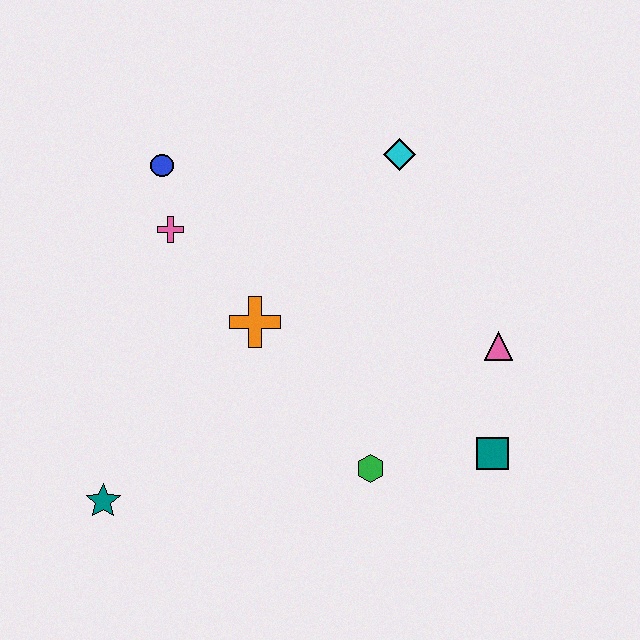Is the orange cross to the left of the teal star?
No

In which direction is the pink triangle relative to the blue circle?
The pink triangle is to the right of the blue circle.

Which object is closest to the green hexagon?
The teal square is closest to the green hexagon.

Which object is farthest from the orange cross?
The teal square is farthest from the orange cross.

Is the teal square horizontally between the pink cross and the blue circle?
No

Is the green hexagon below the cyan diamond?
Yes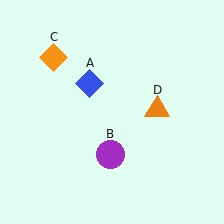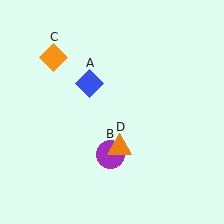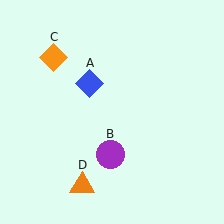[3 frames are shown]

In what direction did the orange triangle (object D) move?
The orange triangle (object D) moved down and to the left.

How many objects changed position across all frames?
1 object changed position: orange triangle (object D).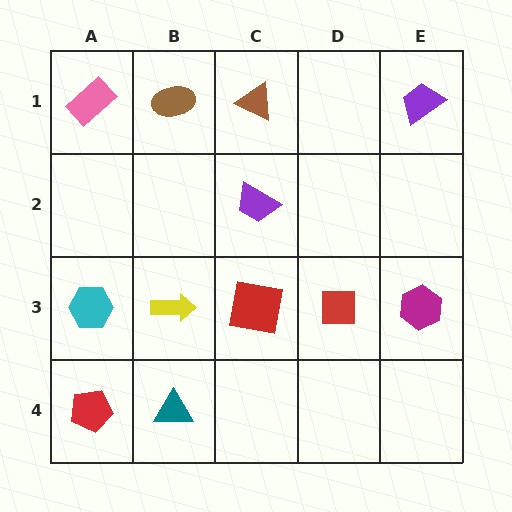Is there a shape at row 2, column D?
No, that cell is empty.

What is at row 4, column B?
A teal triangle.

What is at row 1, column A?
A pink rectangle.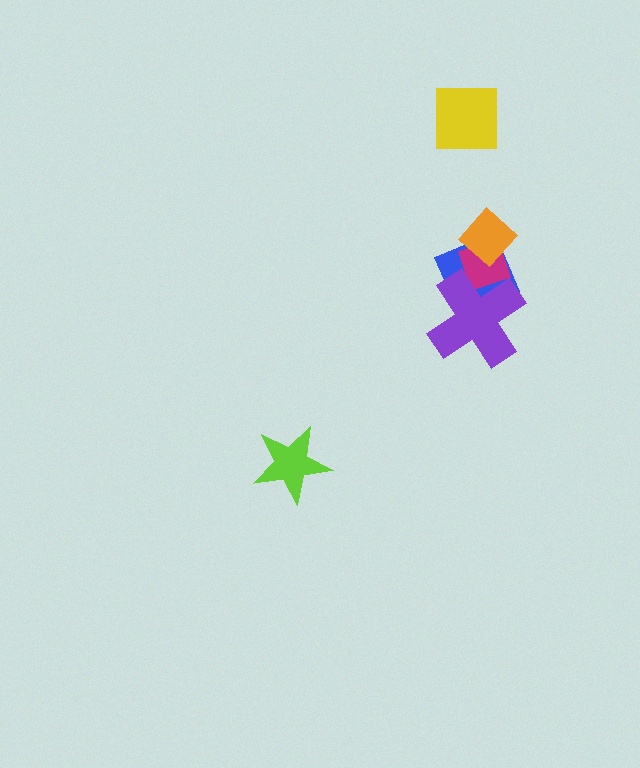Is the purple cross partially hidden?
No, no other shape covers it.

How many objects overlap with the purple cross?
2 objects overlap with the purple cross.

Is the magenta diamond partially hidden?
Yes, it is partially covered by another shape.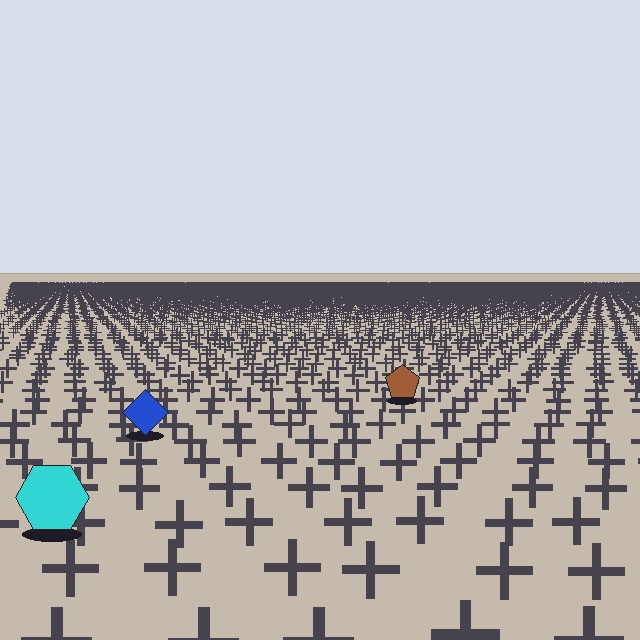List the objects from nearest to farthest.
From nearest to farthest: the cyan hexagon, the blue diamond, the brown pentagon.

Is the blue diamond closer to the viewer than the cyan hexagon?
No. The cyan hexagon is closer — you can tell from the texture gradient: the ground texture is coarser near it.